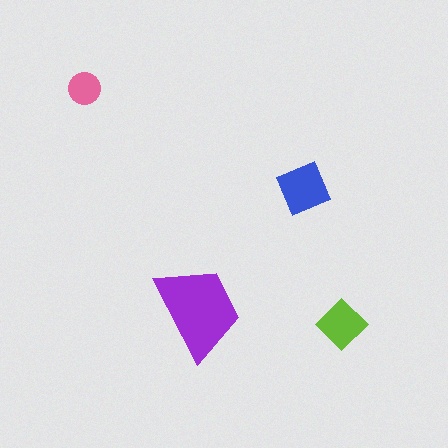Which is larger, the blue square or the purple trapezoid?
The purple trapezoid.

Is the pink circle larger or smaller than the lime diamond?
Smaller.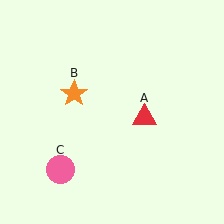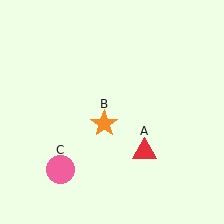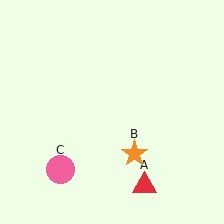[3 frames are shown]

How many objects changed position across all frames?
2 objects changed position: red triangle (object A), orange star (object B).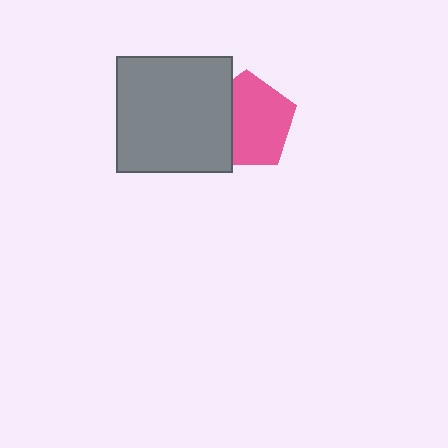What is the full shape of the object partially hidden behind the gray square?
The partially hidden object is a pink pentagon.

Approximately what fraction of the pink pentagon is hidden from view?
Roughly 32% of the pink pentagon is hidden behind the gray square.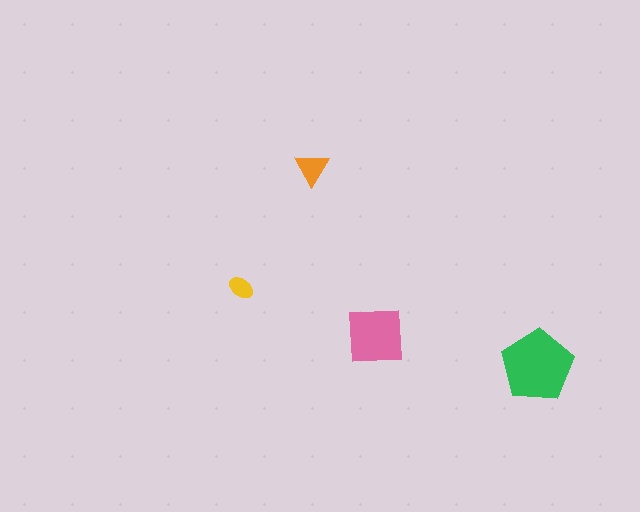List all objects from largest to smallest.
The green pentagon, the pink square, the orange triangle, the yellow ellipse.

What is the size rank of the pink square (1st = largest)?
2nd.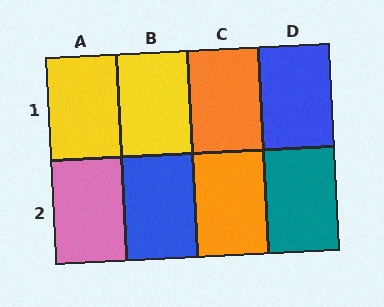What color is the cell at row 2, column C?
Orange.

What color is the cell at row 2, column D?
Teal.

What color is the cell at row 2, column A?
Pink.